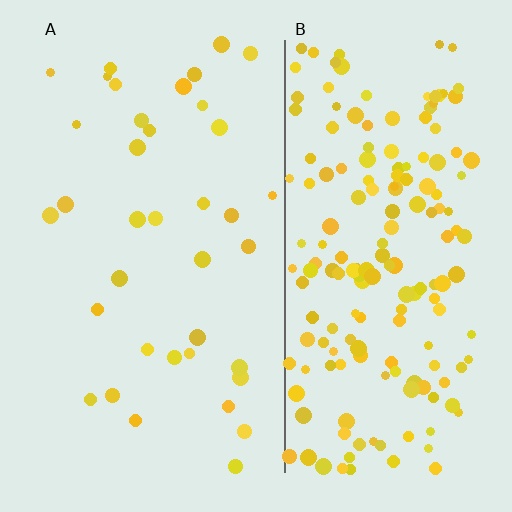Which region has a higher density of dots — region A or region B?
B (the right).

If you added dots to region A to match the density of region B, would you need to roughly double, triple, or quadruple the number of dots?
Approximately quadruple.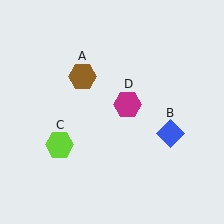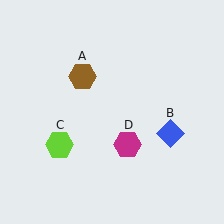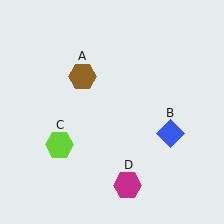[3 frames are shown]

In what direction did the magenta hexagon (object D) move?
The magenta hexagon (object D) moved down.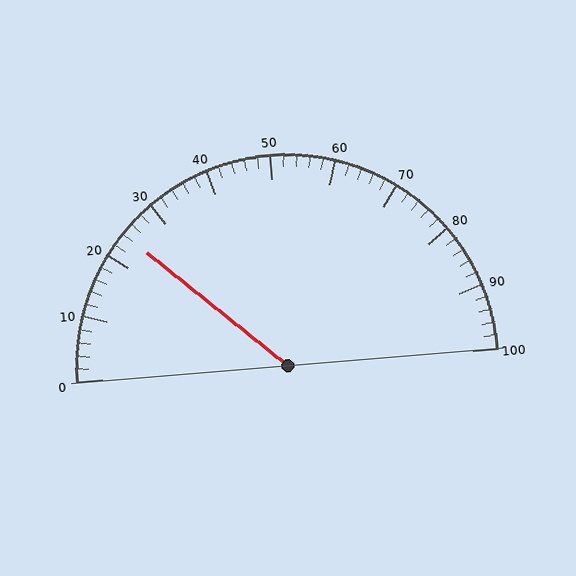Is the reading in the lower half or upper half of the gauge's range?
The reading is in the lower half of the range (0 to 100).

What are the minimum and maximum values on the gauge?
The gauge ranges from 0 to 100.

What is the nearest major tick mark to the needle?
The nearest major tick mark is 20.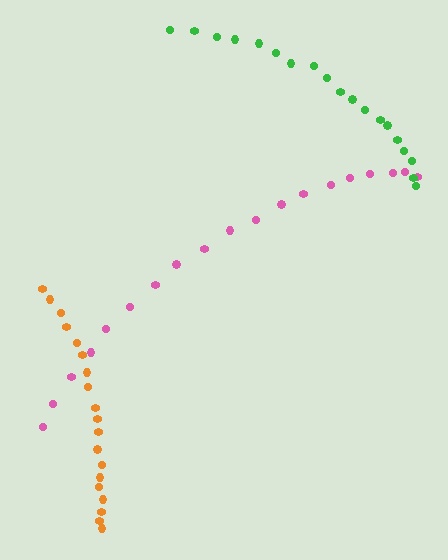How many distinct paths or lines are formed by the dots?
There are 3 distinct paths.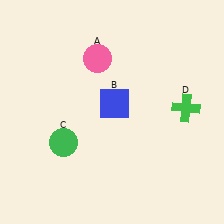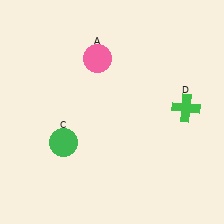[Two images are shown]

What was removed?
The blue square (B) was removed in Image 2.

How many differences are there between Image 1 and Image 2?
There is 1 difference between the two images.